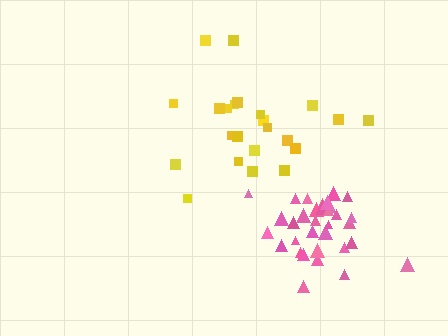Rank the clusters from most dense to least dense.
pink, yellow.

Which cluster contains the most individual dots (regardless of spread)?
Pink (35).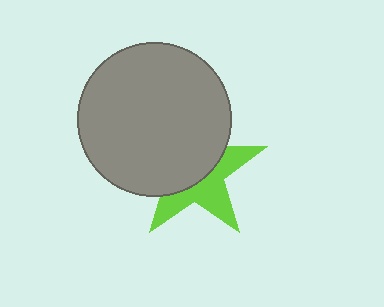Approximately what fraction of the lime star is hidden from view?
Roughly 56% of the lime star is hidden behind the gray circle.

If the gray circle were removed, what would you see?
You would see the complete lime star.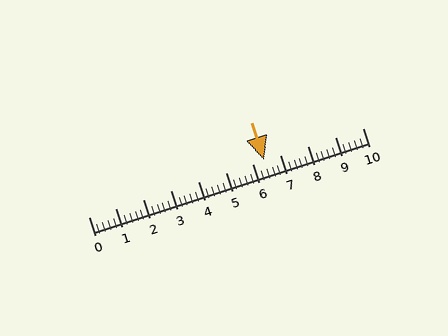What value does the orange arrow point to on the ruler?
The orange arrow points to approximately 6.4.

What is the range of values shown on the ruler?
The ruler shows values from 0 to 10.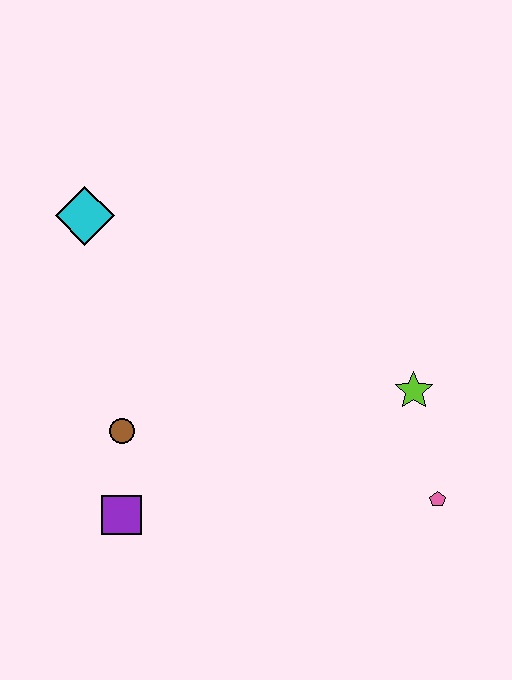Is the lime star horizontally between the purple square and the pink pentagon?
Yes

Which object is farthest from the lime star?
The cyan diamond is farthest from the lime star.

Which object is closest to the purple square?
The brown circle is closest to the purple square.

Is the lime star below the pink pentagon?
No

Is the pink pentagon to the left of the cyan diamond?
No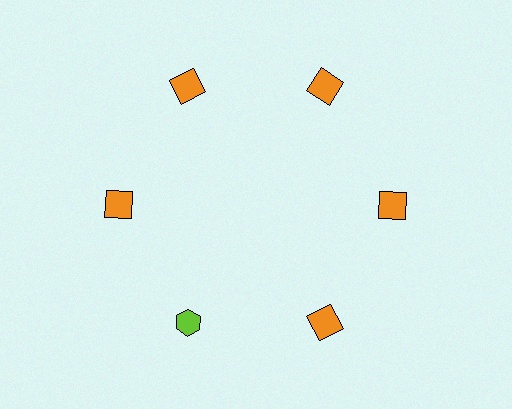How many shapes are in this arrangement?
There are 6 shapes arranged in a ring pattern.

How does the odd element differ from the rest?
It differs in both color (lime instead of orange) and shape (hexagon instead of square).